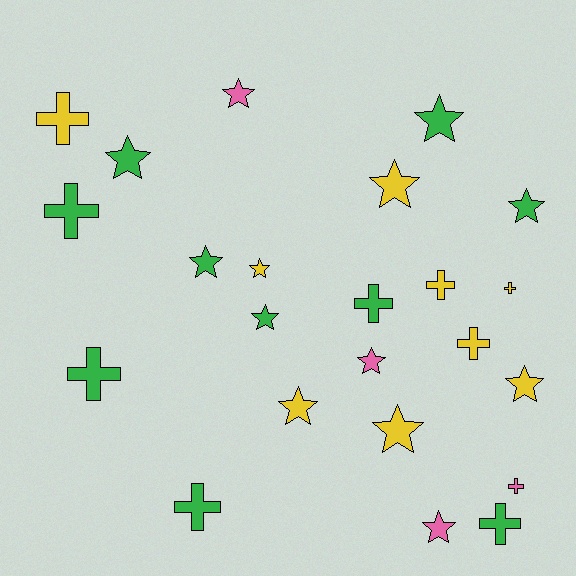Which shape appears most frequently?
Star, with 13 objects.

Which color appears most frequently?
Green, with 10 objects.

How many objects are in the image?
There are 23 objects.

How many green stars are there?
There are 5 green stars.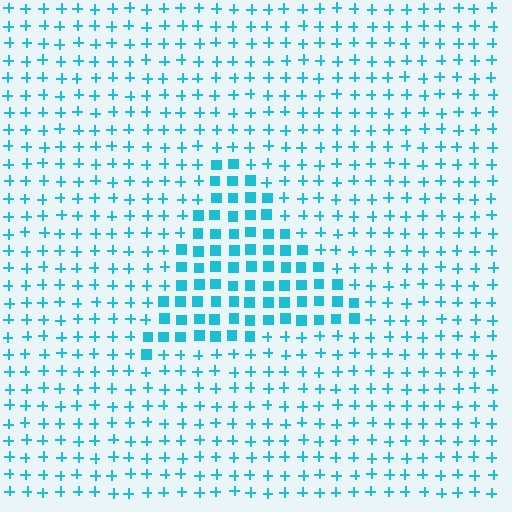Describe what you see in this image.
The image is filled with small cyan elements arranged in a uniform grid. A triangle-shaped region contains squares, while the surrounding area contains plus signs. The boundary is defined purely by the change in element shape.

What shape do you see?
I see a triangle.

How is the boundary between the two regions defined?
The boundary is defined by a change in element shape: squares inside vs. plus signs outside. All elements share the same color and spacing.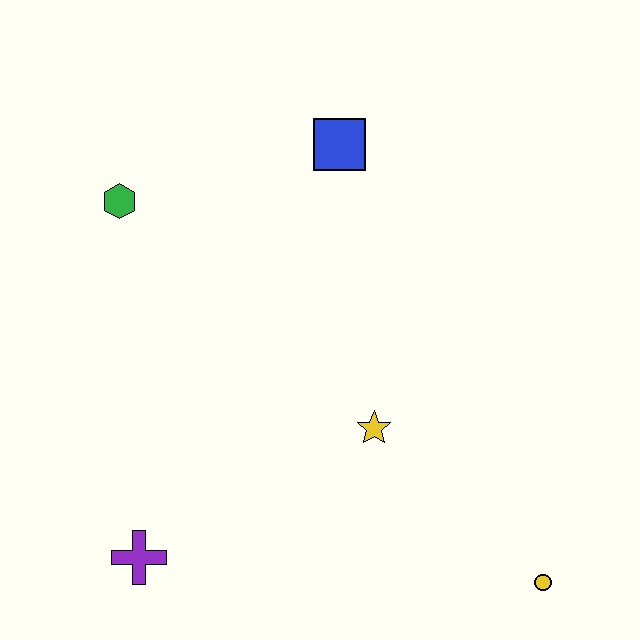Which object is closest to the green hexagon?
The blue square is closest to the green hexagon.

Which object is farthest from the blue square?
The yellow circle is farthest from the blue square.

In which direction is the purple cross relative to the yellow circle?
The purple cross is to the left of the yellow circle.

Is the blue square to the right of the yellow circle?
No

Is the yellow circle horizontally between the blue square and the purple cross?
No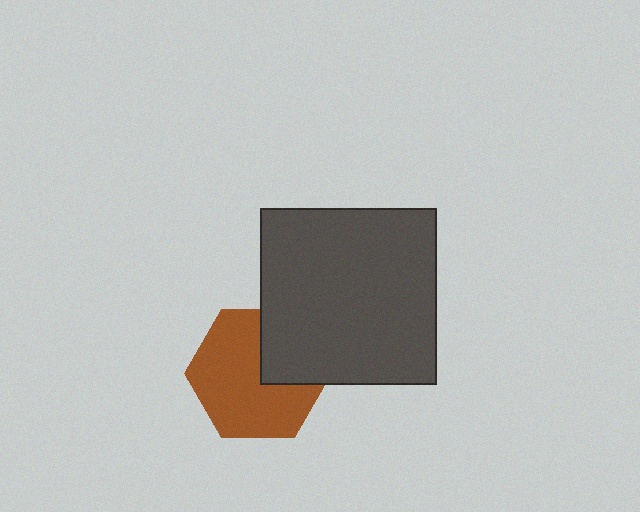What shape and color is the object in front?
The object in front is a dark gray square.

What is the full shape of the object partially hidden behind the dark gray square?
The partially hidden object is a brown hexagon.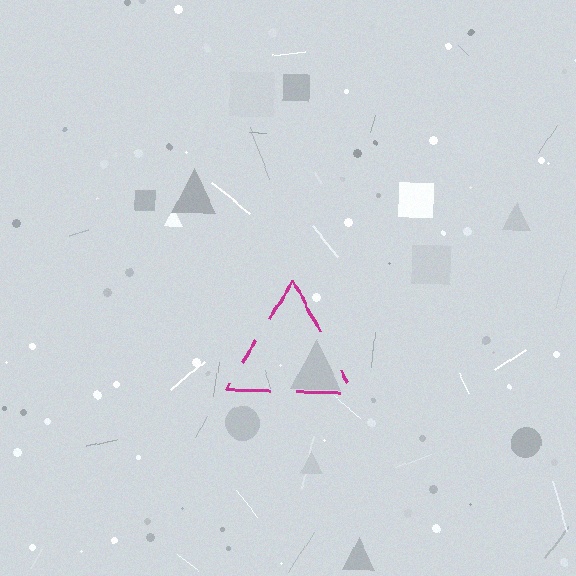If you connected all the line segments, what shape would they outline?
They would outline a triangle.